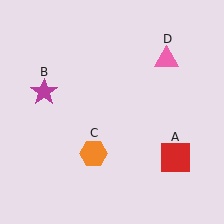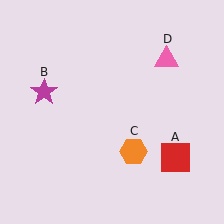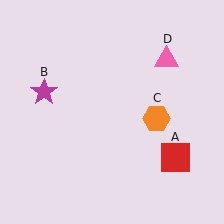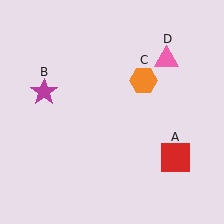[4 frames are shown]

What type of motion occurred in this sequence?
The orange hexagon (object C) rotated counterclockwise around the center of the scene.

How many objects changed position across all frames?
1 object changed position: orange hexagon (object C).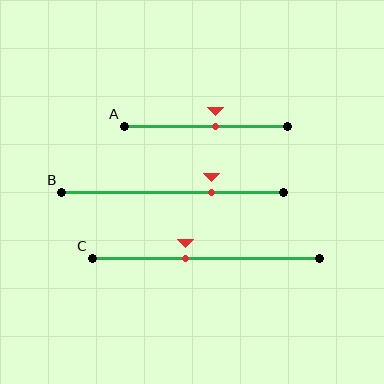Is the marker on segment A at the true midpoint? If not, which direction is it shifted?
No, the marker on segment A is shifted to the right by about 6% of the segment length.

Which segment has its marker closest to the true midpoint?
Segment A has its marker closest to the true midpoint.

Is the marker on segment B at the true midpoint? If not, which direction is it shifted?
No, the marker on segment B is shifted to the right by about 17% of the segment length.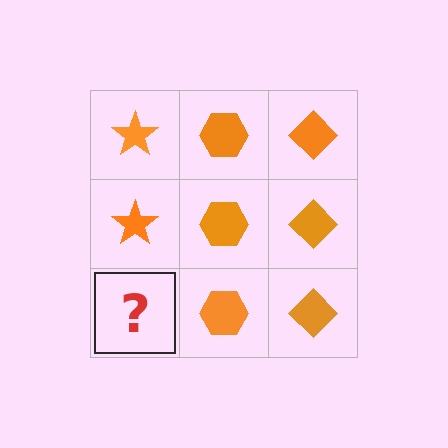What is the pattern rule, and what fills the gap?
The rule is that each column has a consistent shape. The gap should be filled with an orange star.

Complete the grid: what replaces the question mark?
The question mark should be replaced with an orange star.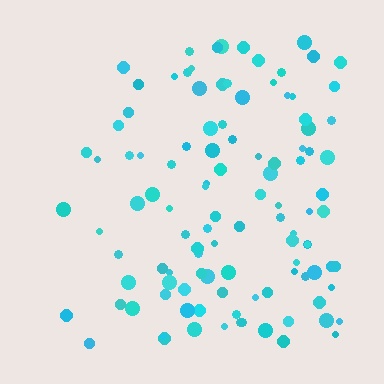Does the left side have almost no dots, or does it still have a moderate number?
Still a moderate number, just noticeably fewer than the right.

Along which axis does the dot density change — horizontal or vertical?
Horizontal.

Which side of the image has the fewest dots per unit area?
The left.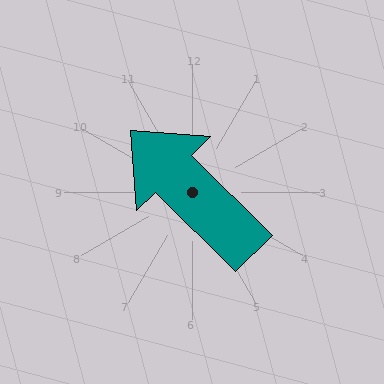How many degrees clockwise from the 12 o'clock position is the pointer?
Approximately 315 degrees.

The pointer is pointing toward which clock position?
Roughly 10 o'clock.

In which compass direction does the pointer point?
Northwest.